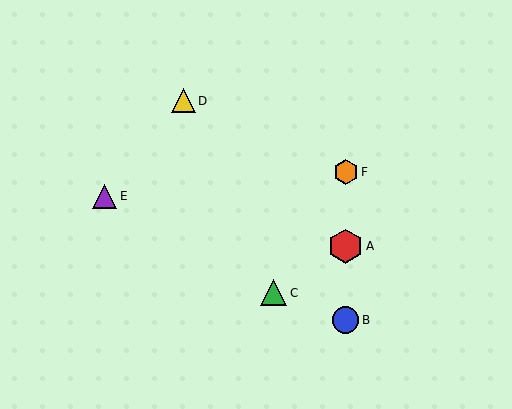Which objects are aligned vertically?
Objects A, B, F are aligned vertically.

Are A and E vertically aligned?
No, A is at x≈346 and E is at x≈105.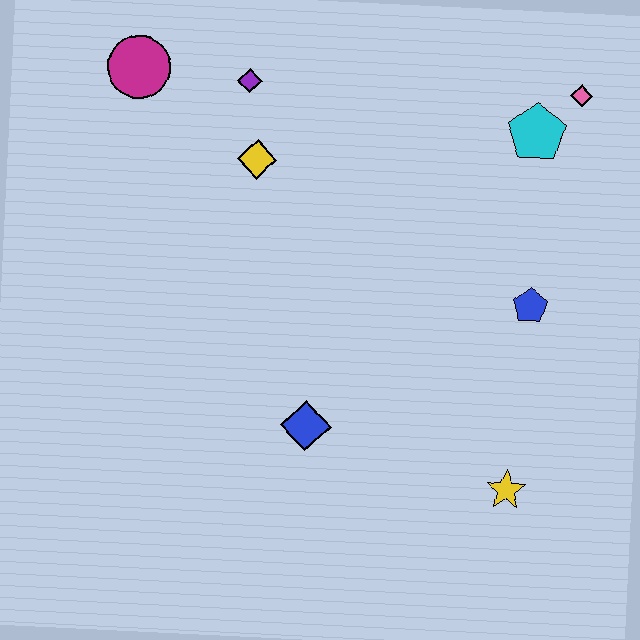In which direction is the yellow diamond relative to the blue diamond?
The yellow diamond is above the blue diamond.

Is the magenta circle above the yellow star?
Yes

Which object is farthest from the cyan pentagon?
The magenta circle is farthest from the cyan pentagon.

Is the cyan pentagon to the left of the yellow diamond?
No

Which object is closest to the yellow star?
The blue pentagon is closest to the yellow star.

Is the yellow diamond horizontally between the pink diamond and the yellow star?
No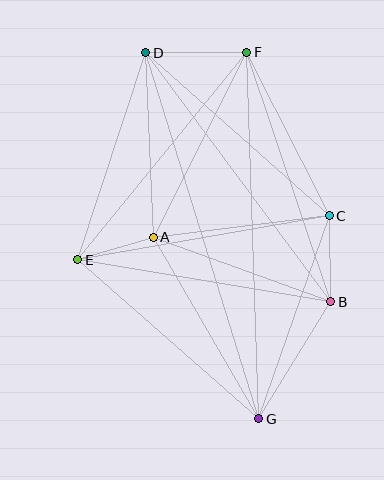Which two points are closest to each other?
Points A and E are closest to each other.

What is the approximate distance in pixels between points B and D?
The distance between B and D is approximately 310 pixels.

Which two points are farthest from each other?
Points D and G are farthest from each other.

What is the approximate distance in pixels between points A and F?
The distance between A and F is approximately 207 pixels.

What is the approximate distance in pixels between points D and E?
The distance between D and E is approximately 218 pixels.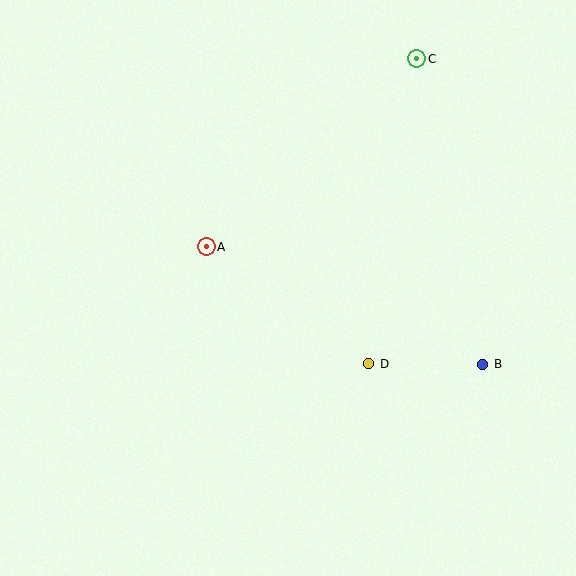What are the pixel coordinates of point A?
Point A is at (206, 247).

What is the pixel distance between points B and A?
The distance between B and A is 300 pixels.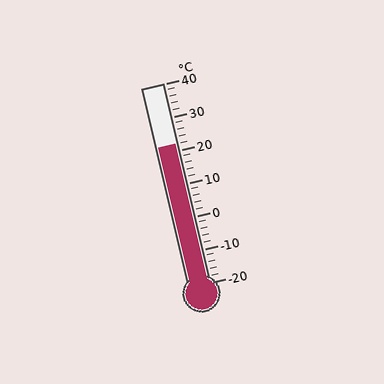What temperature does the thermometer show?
The thermometer shows approximately 22°C.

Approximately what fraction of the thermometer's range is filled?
The thermometer is filled to approximately 70% of its range.